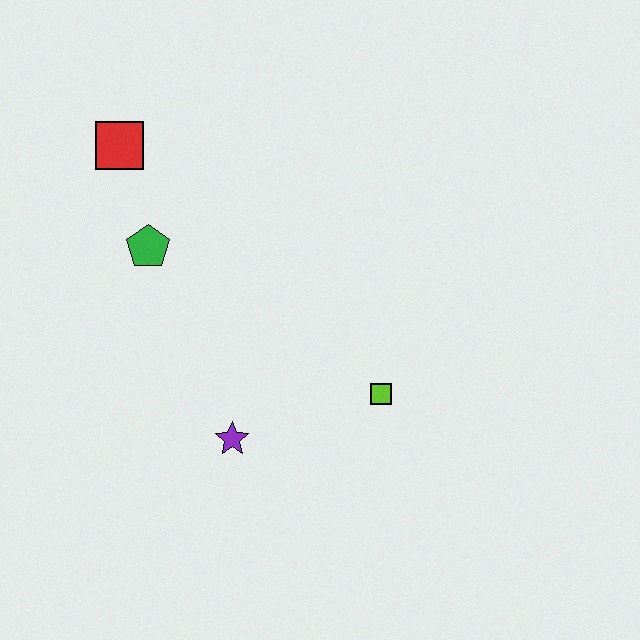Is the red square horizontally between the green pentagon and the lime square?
No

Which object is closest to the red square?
The green pentagon is closest to the red square.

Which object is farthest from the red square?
The lime square is farthest from the red square.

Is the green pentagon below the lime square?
No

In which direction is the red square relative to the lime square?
The red square is to the left of the lime square.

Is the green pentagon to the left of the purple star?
Yes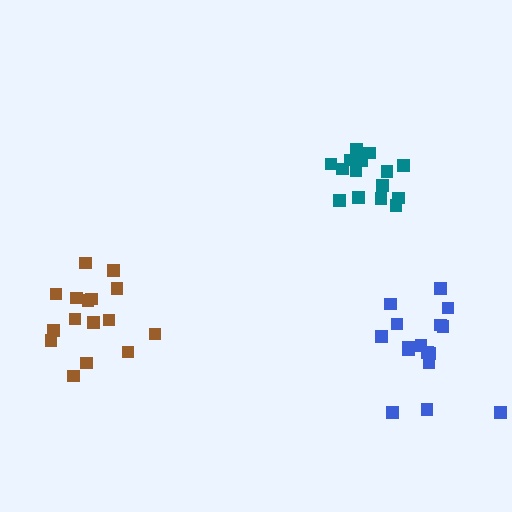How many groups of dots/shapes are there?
There are 3 groups.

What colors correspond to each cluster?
The clusters are colored: teal, brown, blue.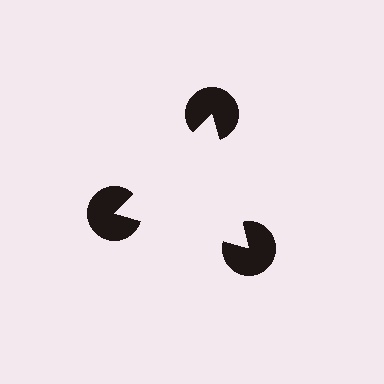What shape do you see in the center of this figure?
An illusory triangle — its edges are inferred from the aligned wedge cuts in the pac-man discs, not physically drawn.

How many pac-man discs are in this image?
There are 3 — one at each vertex of the illusory triangle.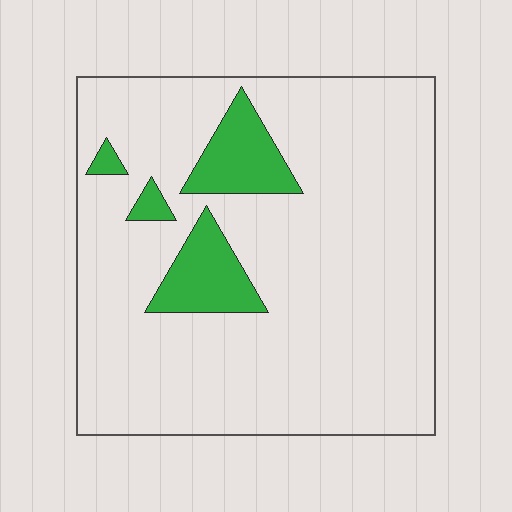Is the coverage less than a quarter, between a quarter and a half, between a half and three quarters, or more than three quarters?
Less than a quarter.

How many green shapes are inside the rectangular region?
4.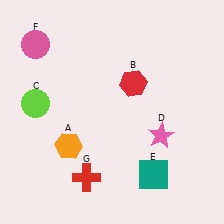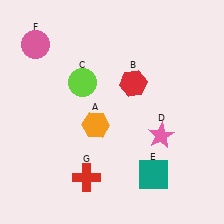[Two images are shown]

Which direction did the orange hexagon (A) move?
The orange hexagon (A) moved right.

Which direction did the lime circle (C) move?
The lime circle (C) moved right.